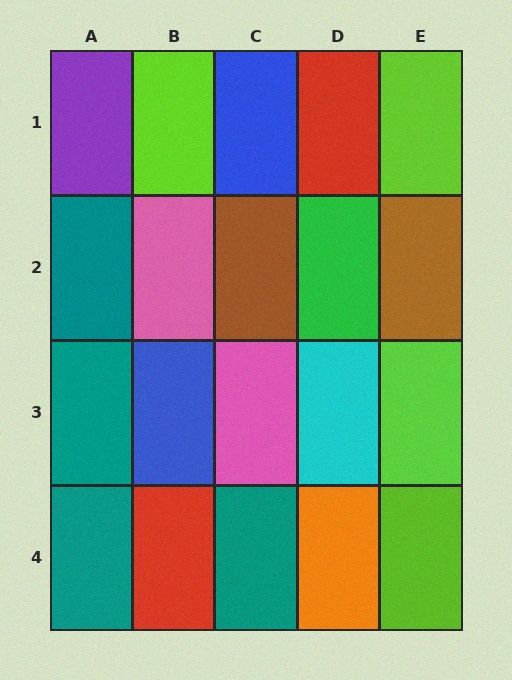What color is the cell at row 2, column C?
Brown.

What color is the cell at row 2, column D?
Green.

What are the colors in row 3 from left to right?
Teal, blue, pink, cyan, lime.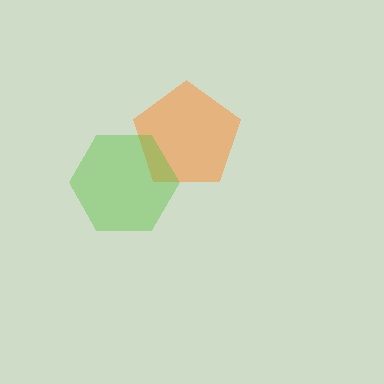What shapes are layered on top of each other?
The layered shapes are: an orange pentagon, a lime hexagon.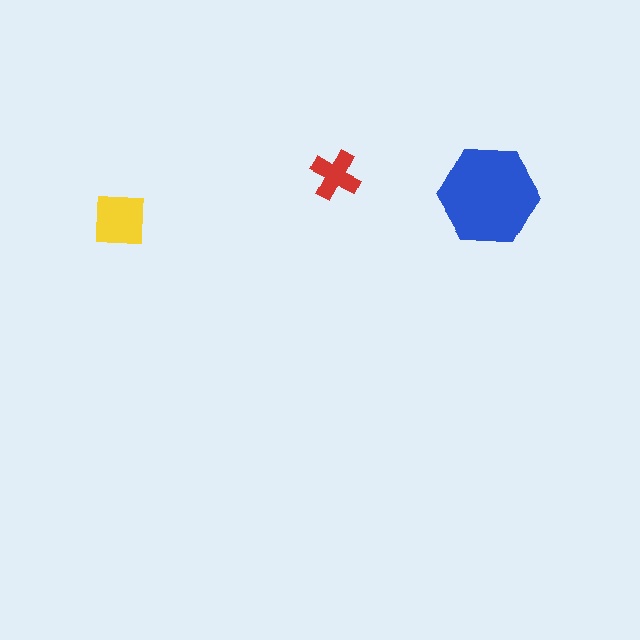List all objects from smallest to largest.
The red cross, the yellow square, the blue hexagon.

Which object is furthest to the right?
The blue hexagon is rightmost.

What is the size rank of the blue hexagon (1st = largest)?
1st.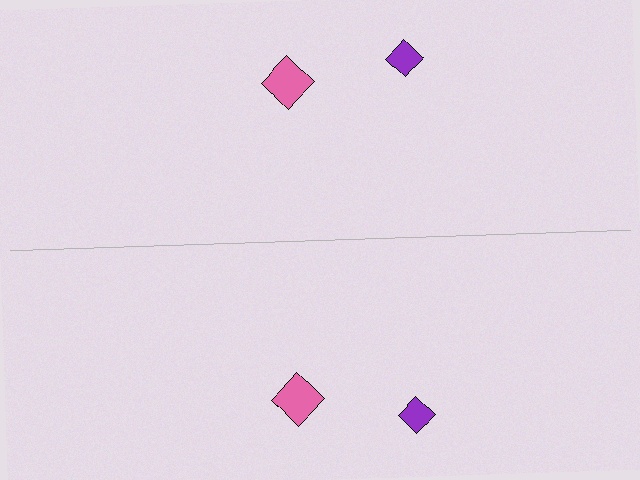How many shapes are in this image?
There are 4 shapes in this image.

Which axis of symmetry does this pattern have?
The pattern has a horizontal axis of symmetry running through the center of the image.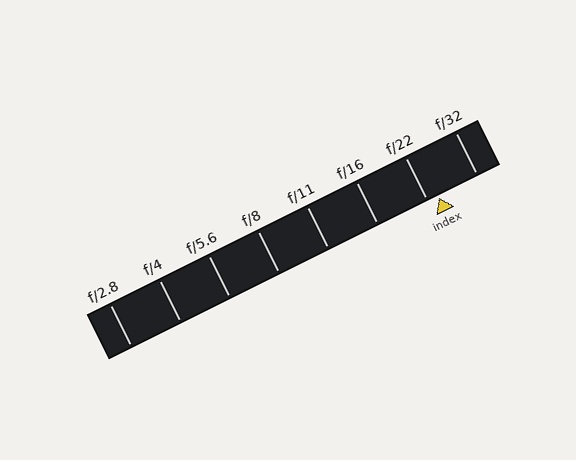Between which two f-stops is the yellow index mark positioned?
The index mark is between f/22 and f/32.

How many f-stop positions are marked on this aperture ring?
There are 8 f-stop positions marked.